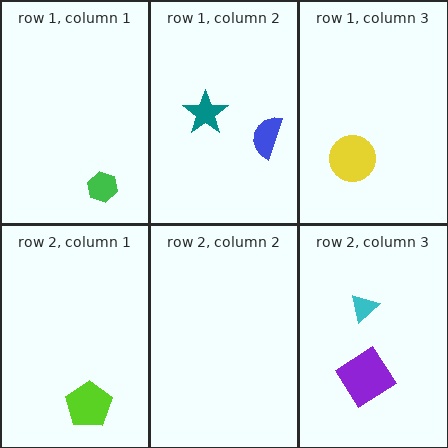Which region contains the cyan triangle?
The row 2, column 3 region.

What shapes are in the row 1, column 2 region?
The teal star, the blue semicircle.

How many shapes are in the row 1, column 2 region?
2.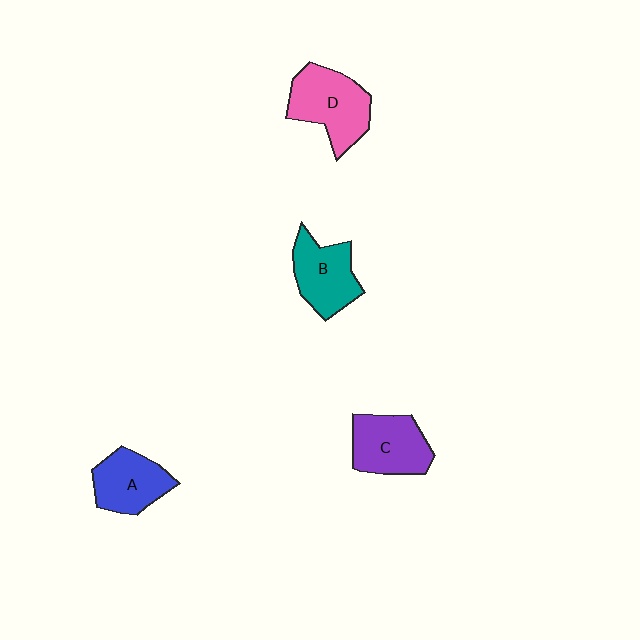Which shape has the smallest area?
Shape A (blue).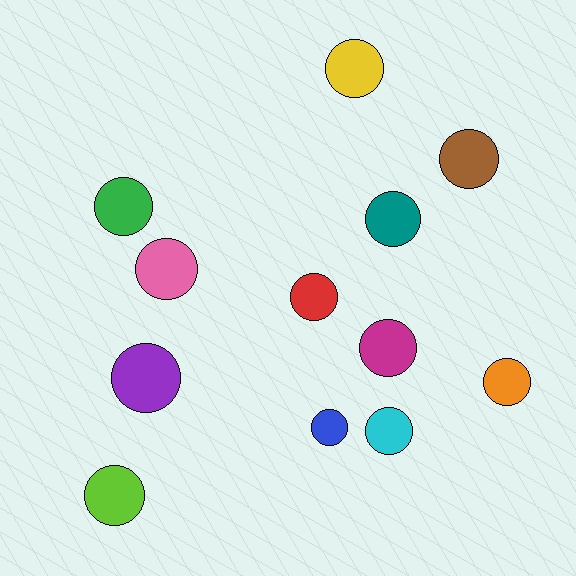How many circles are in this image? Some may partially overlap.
There are 12 circles.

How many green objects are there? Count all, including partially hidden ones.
There is 1 green object.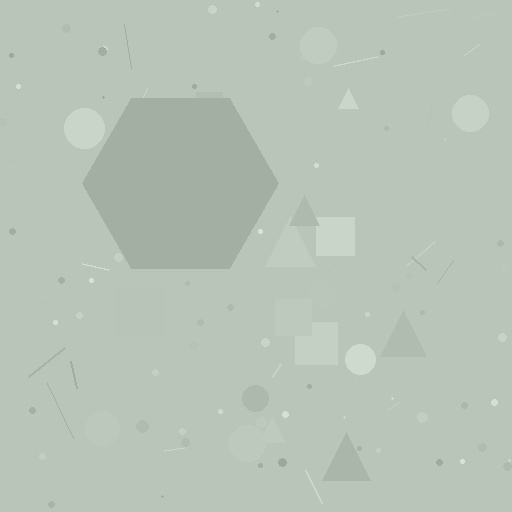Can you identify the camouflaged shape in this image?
The camouflaged shape is a hexagon.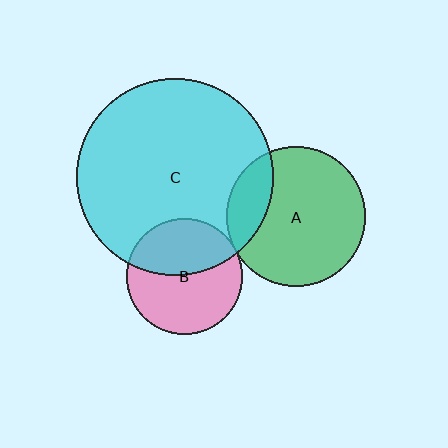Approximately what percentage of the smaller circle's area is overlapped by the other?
Approximately 5%.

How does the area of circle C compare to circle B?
Approximately 2.9 times.